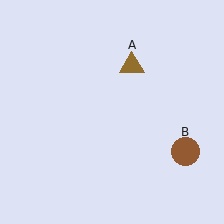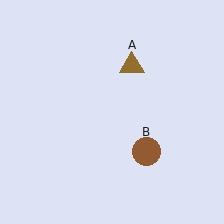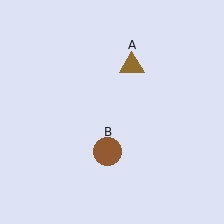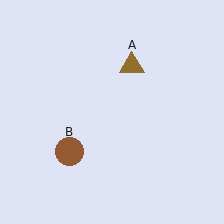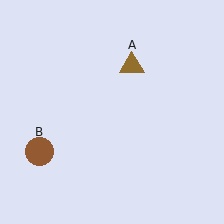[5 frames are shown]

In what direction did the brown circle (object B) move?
The brown circle (object B) moved left.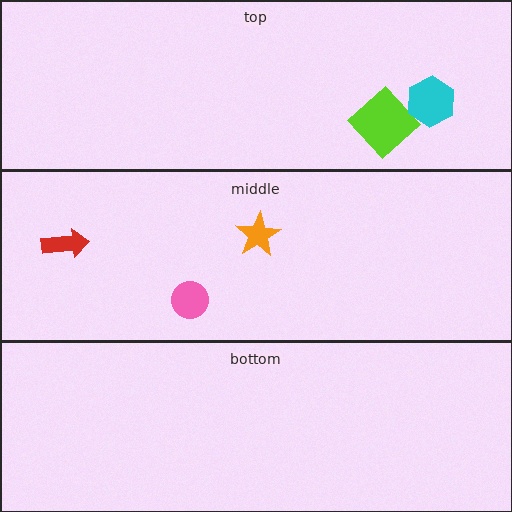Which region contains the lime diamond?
The top region.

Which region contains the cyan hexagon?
The top region.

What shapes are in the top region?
The lime diamond, the cyan hexagon.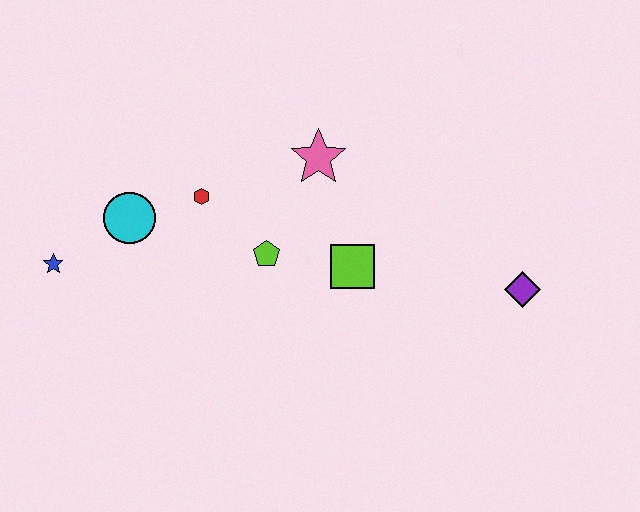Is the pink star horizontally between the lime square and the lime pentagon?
Yes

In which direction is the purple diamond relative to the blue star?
The purple diamond is to the right of the blue star.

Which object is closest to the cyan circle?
The red hexagon is closest to the cyan circle.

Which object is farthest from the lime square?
The blue star is farthest from the lime square.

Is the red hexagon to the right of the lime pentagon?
No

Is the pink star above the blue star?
Yes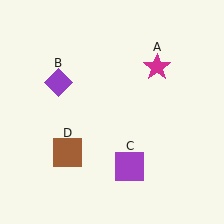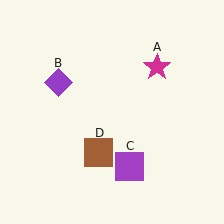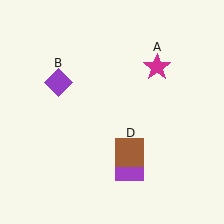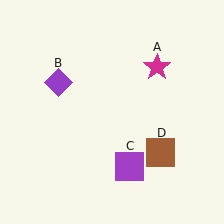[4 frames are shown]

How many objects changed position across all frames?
1 object changed position: brown square (object D).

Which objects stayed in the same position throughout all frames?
Magenta star (object A) and purple diamond (object B) and purple square (object C) remained stationary.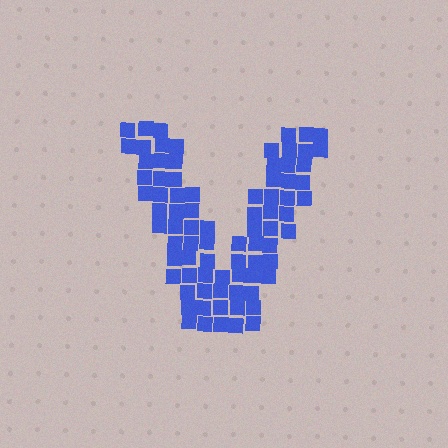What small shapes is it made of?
It is made of small squares.